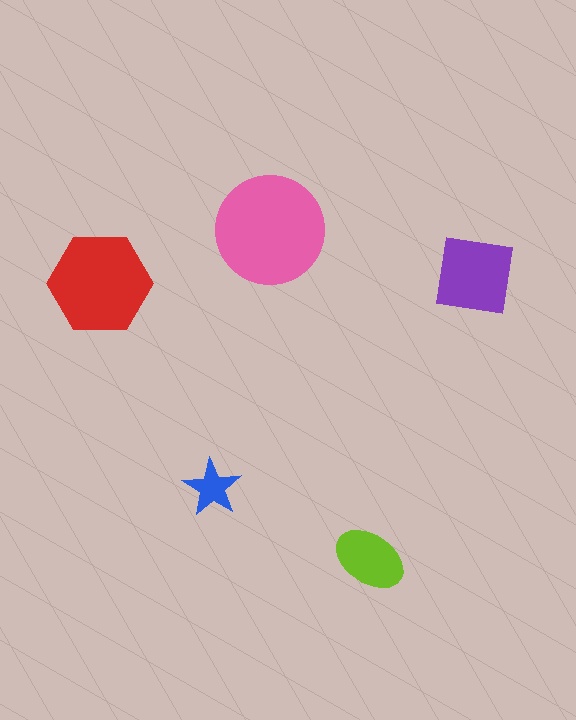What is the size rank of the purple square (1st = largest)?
3rd.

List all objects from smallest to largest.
The blue star, the lime ellipse, the purple square, the red hexagon, the pink circle.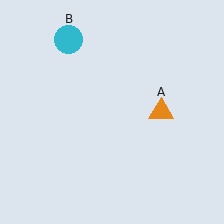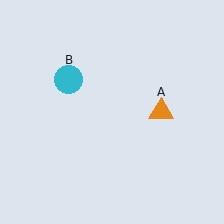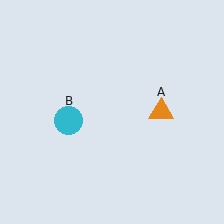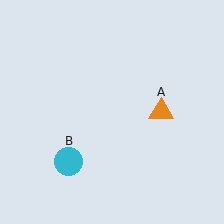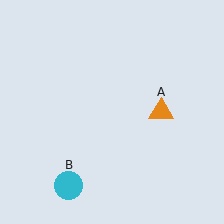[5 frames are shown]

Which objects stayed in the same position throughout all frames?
Orange triangle (object A) remained stationary.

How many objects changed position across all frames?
1 object changed position: cyan circle (object B).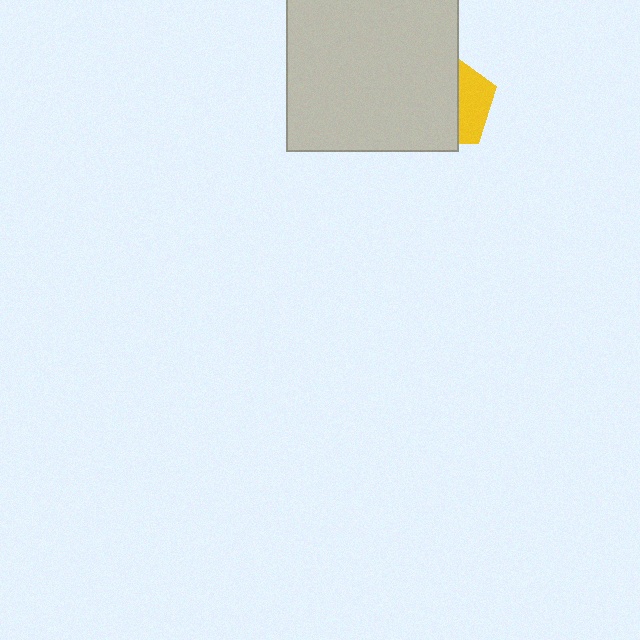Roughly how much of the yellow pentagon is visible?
A small part of it is visible (roughly 34%).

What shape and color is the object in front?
The object in front is a light gray square.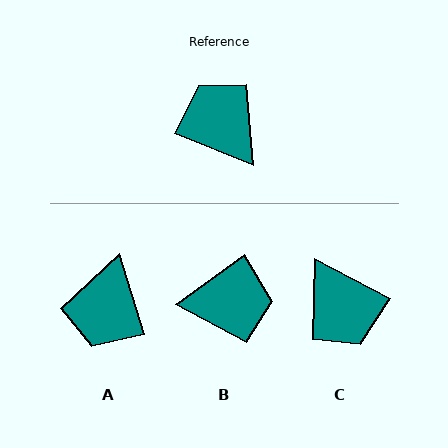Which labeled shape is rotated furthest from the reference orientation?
C, about 174 degrees away.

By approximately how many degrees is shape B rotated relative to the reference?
Approximately 123 degrees clockwise.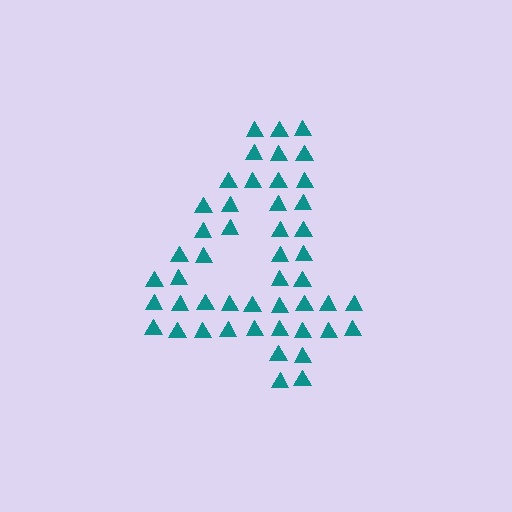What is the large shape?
The large shape is the digit 4.